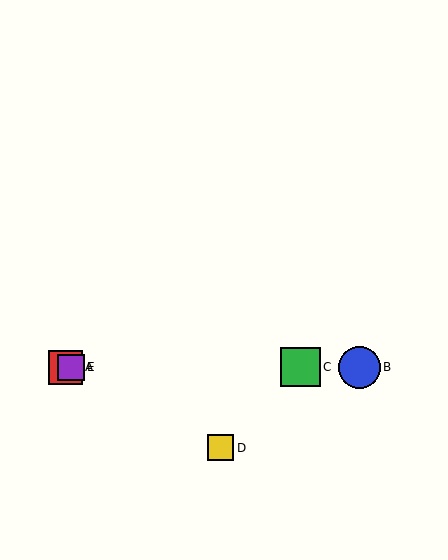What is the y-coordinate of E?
Object E is at y≈367.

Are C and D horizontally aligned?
No, C is at y≈367 and D is at y≈448.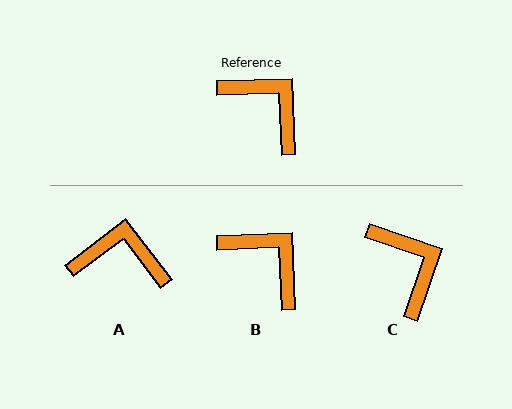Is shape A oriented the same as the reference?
No, it is off by about 35 degrees.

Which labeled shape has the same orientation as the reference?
B.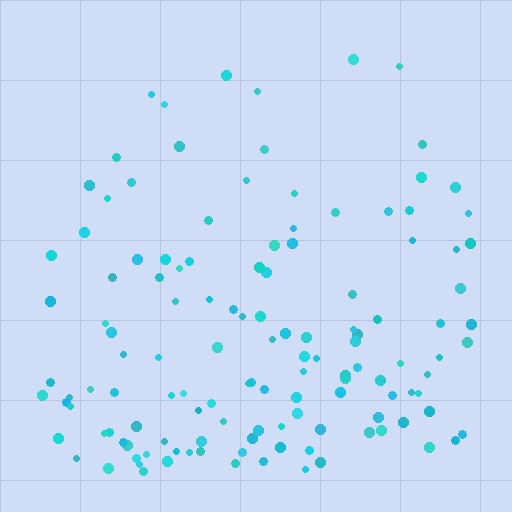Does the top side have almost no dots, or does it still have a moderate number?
Still a moderate number, just noticeably fewer than the bottom.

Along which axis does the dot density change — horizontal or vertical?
Vertical.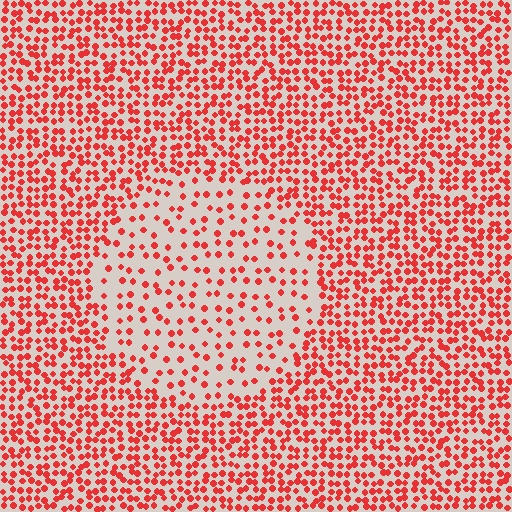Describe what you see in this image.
The image contains small red elements arranged at two different densities. A circle-shaped region is visible where the elements are less densely packed than the surrounding area.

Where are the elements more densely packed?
The elements are more densely packed outside the circle boundary.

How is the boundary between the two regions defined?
The boundary is defined by a change in element density (approximately 2.2x ratio). All elements are the same color, size, and shape.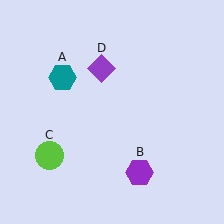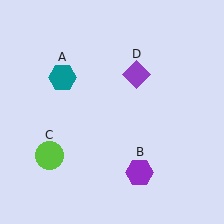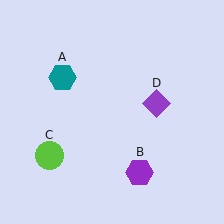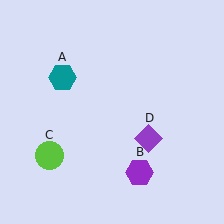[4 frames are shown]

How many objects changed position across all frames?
1 object changed position: purple diamond (object D).